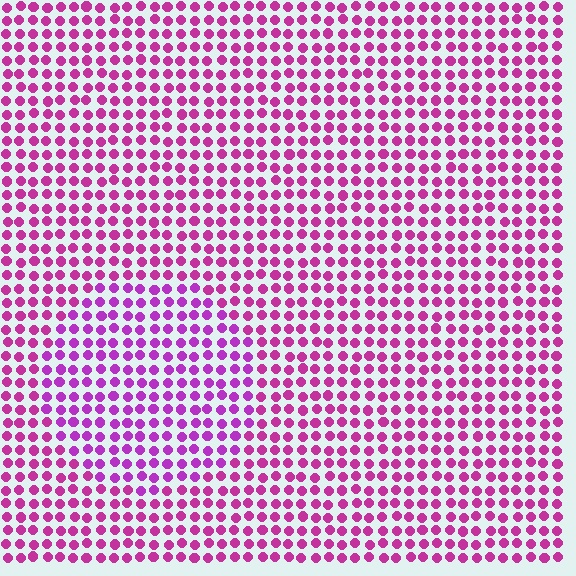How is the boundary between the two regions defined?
The boundary is defined purely by a slight shift in hue (about 22 degrees). Spacing, size, and orientation are identical on both sides.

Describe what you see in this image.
The image is filled with small magenta elements in a uniform arrangement. A circle-shaped region is visible where the elements are tinted to a slightly different hue, forming a subtle color boundary.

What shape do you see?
I see a circle.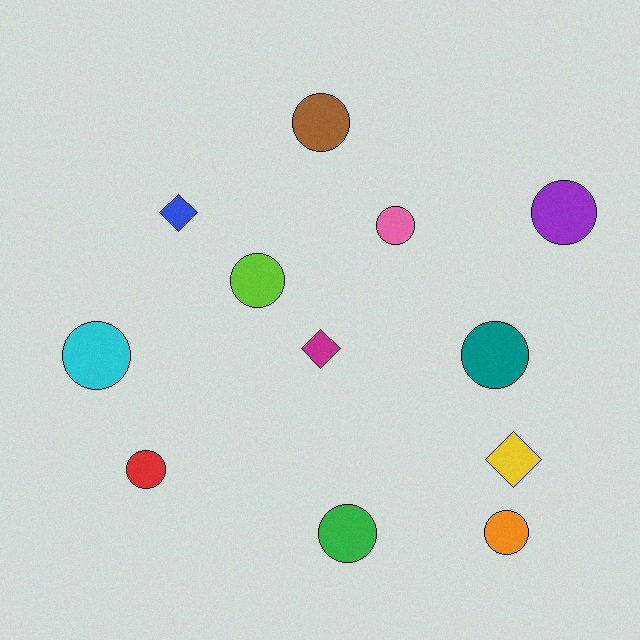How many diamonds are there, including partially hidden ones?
There are 3 diamonds.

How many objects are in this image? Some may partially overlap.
There are 12 objects.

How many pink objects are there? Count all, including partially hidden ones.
There is 1 pink object.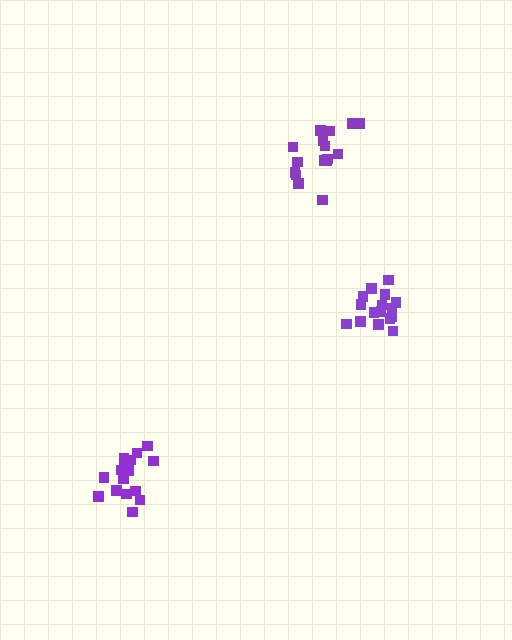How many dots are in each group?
Group 1: 16 dots, Group 2: 16 dots, Group 3: 17 dots (49 total).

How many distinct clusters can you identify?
There are 3 distinct clusters.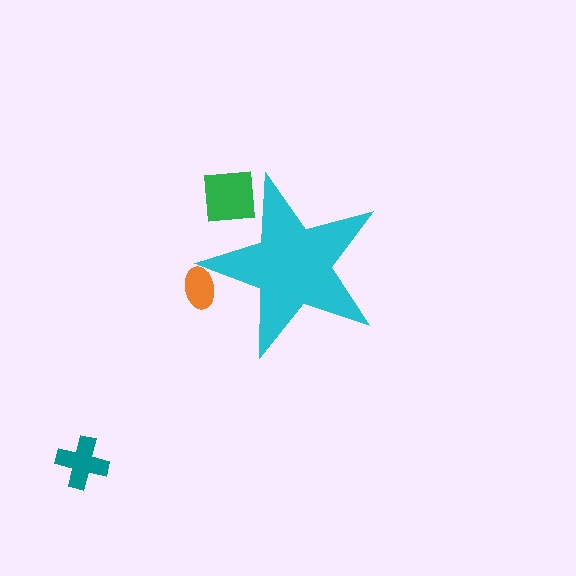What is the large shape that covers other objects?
A cyan star.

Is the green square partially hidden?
Yes, the green square is partially hidden behind the cyan star.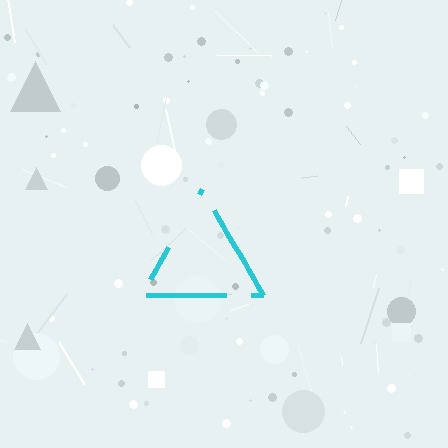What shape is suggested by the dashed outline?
The dashed outline suggests a triangle.